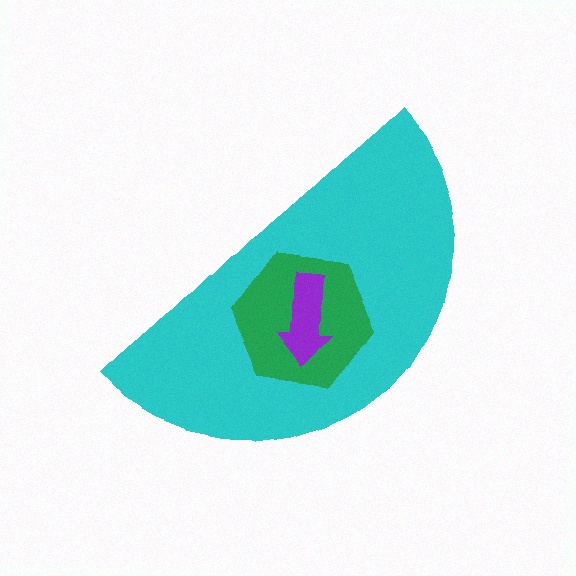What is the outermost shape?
The cyan semicircle.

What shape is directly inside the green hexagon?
The purple arrow.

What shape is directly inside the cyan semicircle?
The green hexagon.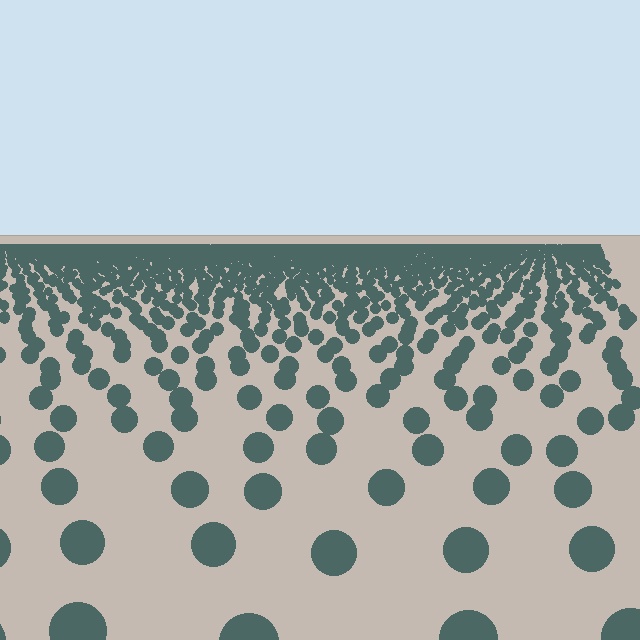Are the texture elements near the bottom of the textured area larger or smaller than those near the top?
Larger. Near the bottom, elements are closer to the viewer and appear at a bigger on-screen size.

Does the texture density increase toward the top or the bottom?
Density increases toward the top.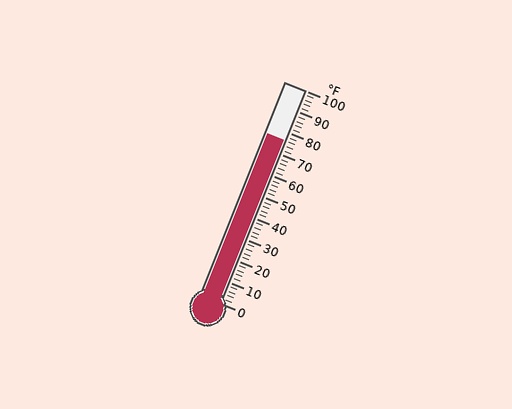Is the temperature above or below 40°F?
The temperature is above 40°F.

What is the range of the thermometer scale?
The thermometer scale ranges from 0°F to 100°F.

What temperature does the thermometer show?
The thermometer shows approximately 76°F.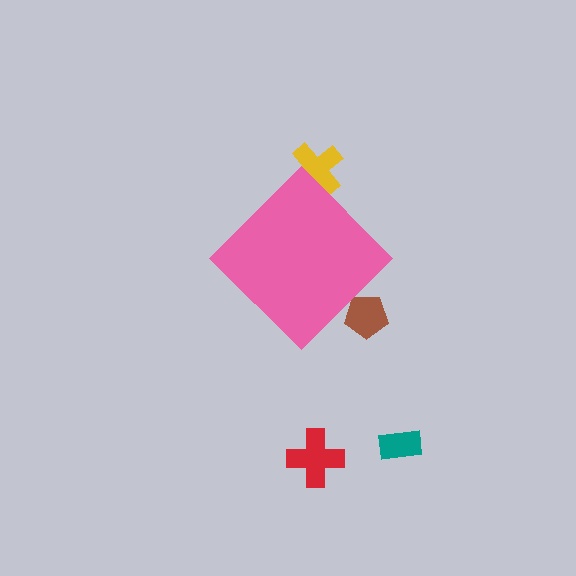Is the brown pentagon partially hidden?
Yes, the brown pentagon is partially hidden behind the pink diamond.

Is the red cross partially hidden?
No, the red cross is fully visible.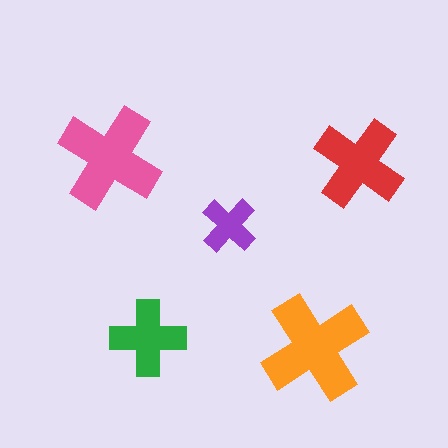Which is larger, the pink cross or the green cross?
The pink one.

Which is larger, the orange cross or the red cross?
The orange one.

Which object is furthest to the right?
The red cross is rightmost.